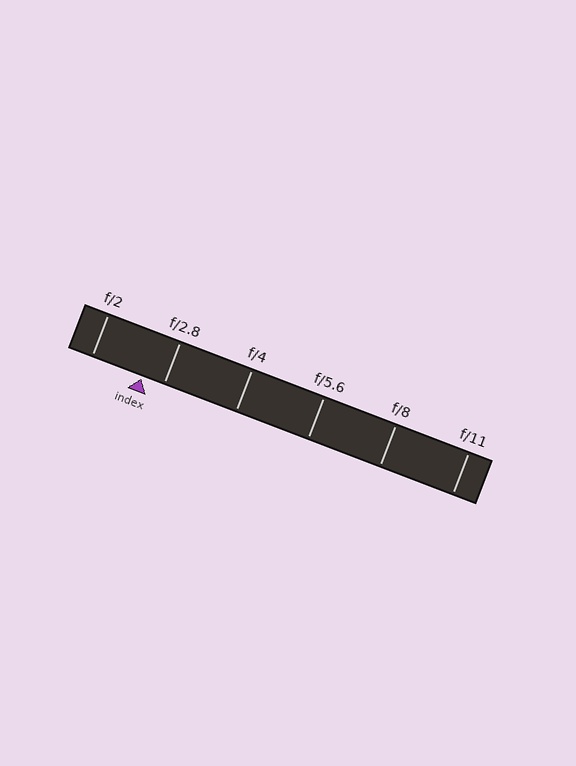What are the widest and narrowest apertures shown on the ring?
The widest aperture shown is f/2 and the narrowest is f/11.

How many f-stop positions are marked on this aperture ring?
There are 6 f-stop positions marked.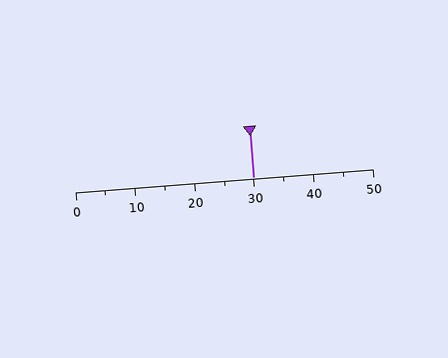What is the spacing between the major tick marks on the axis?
The major ticks are spaced 10 apart.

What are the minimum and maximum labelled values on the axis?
The axis runs from 0 to 50.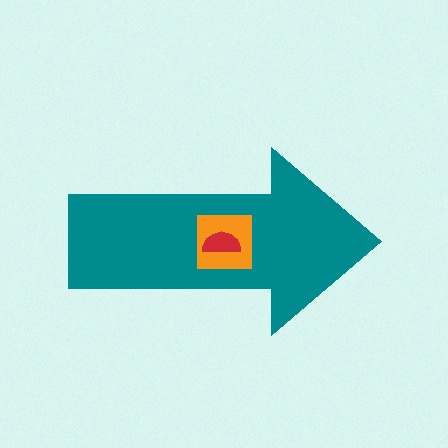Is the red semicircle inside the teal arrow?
Yes.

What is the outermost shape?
The teal arrow.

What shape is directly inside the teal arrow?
The orange square.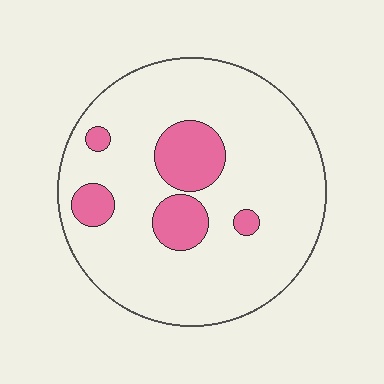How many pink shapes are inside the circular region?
5.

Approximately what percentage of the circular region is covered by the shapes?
Approximately 15%.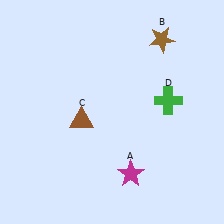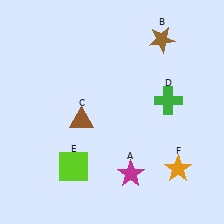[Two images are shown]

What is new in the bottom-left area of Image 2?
A lime square (E) was added in the bottom-left area of Image 2.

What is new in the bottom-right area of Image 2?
An orange star (F) was added in the bottom-right area of Image 2.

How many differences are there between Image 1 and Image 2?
There are 2 differences between the two images.